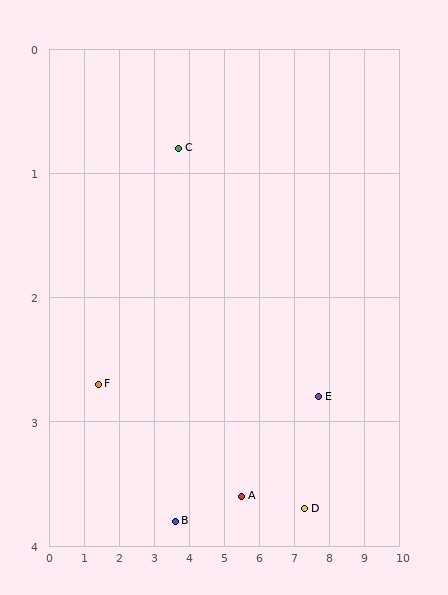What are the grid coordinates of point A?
Point A is at approximately (5.5, 3.6).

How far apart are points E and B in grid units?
Points E and B are about 4.2 grid units apart.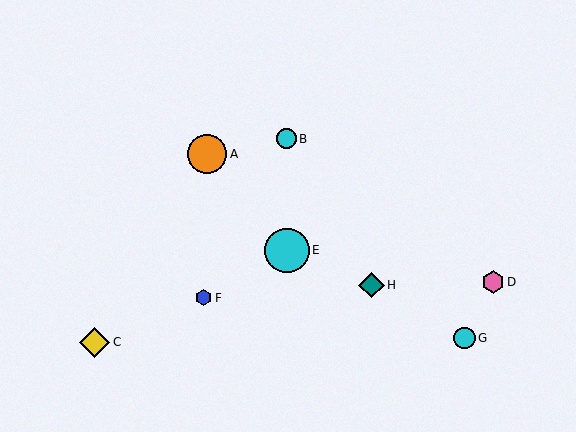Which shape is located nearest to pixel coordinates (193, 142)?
The orange circle (labeled A) at (207, 154) is nearest to that location.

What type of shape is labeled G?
Shape G is a cyan circle.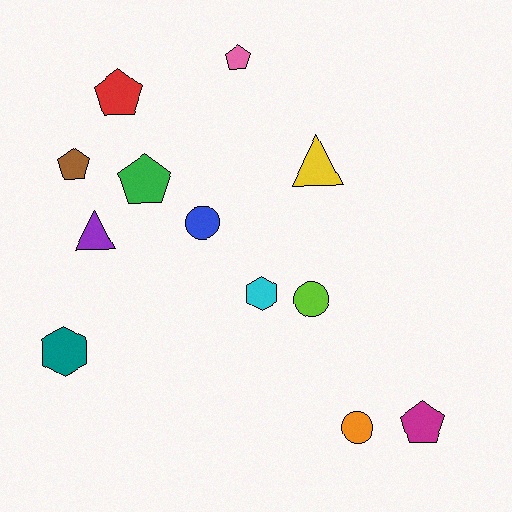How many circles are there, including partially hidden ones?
There are 3 circles.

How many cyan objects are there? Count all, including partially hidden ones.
There is 1 cyan object.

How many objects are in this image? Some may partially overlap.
There are 12 objects.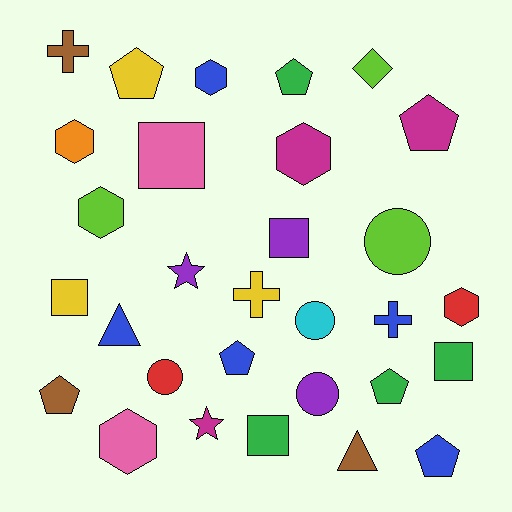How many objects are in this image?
There are 30 objects.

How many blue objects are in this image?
There are 5 blue objects.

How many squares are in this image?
There are 5 squares.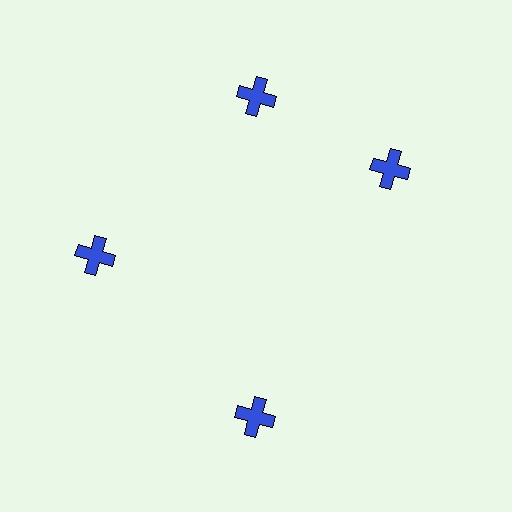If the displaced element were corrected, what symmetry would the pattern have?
It would have 4-fold rotational symmetry — the pattern would map onto itself every 90 degrees.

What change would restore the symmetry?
The symmetry would be restored by rotating it back into even spacing with its neighbors so that all 4 crosses sit at equal angles and equal distance from the center.